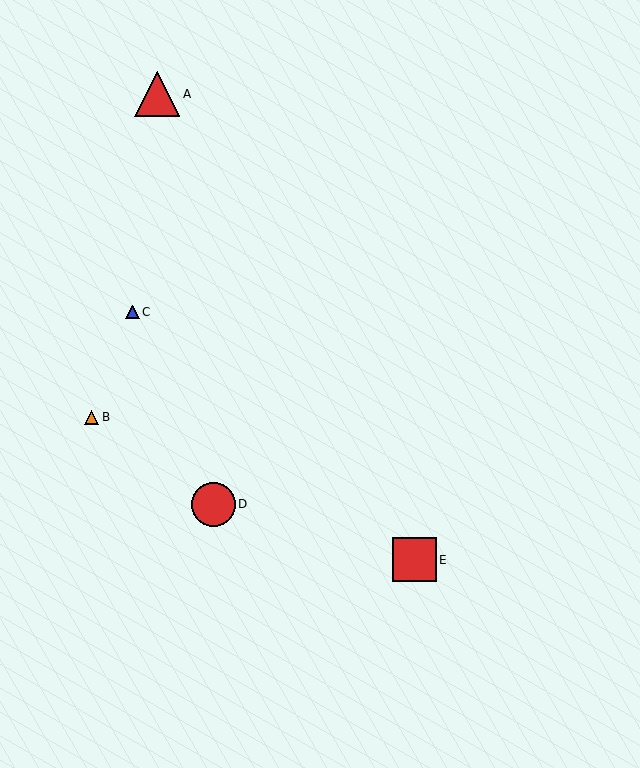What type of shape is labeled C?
Shape C is a blue triangle.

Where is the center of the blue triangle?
The center of the blue triangle is at (132, 312).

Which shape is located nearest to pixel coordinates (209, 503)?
The red circle (labeled D) at (213, 504) is nearest to that location.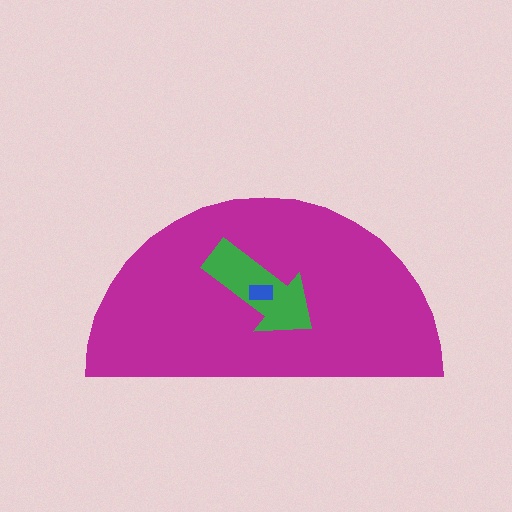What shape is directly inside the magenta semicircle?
The green arrow.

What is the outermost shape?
The magenta semicircle.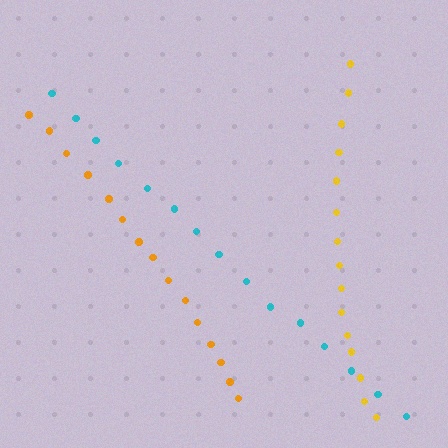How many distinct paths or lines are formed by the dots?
There are 3 distinct paths.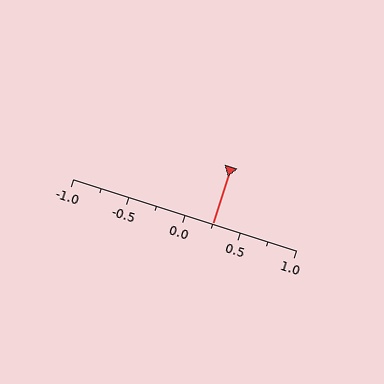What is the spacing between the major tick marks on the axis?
The major ticks are spaced 0.5 apart.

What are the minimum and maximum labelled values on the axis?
The axis runs from -1.0 to 1.0.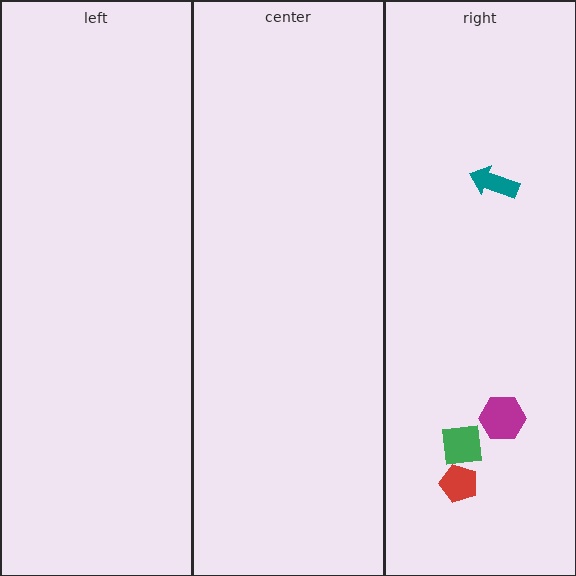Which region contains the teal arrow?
The right region.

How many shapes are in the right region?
4.